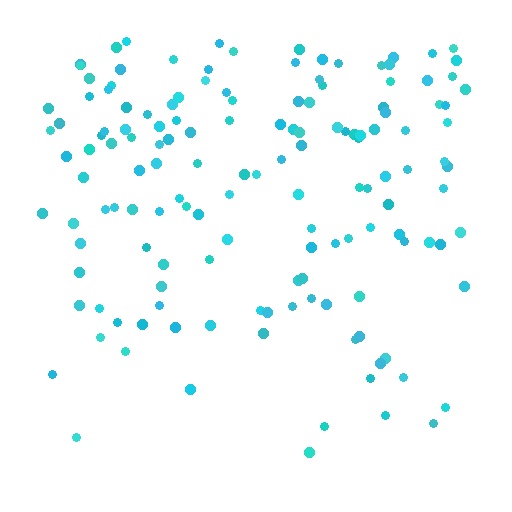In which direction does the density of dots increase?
From bottom to top, with the top side densest.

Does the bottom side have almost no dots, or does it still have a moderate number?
Still a moderate number, just noticeably fewer than the top.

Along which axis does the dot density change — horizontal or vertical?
Vertical.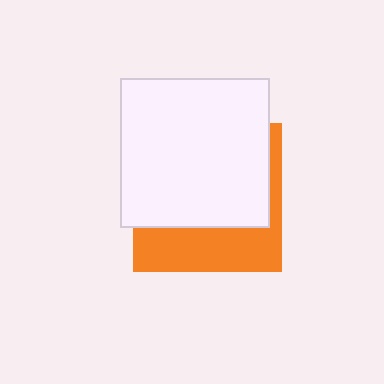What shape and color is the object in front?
The object in front is a white square.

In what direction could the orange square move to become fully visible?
The orange square could move down. That would shift it out from behind the white square entirely.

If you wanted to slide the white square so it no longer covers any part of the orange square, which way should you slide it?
Slide it up — that is the most direct way to separate the two shapes.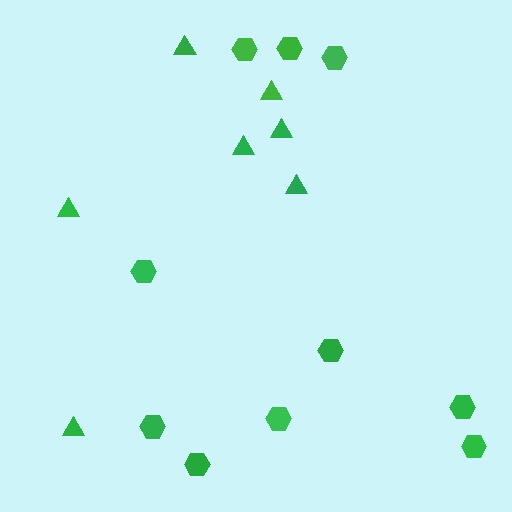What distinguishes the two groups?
There are 2 groups: one group of hexagons (10) and one group of triangles (7).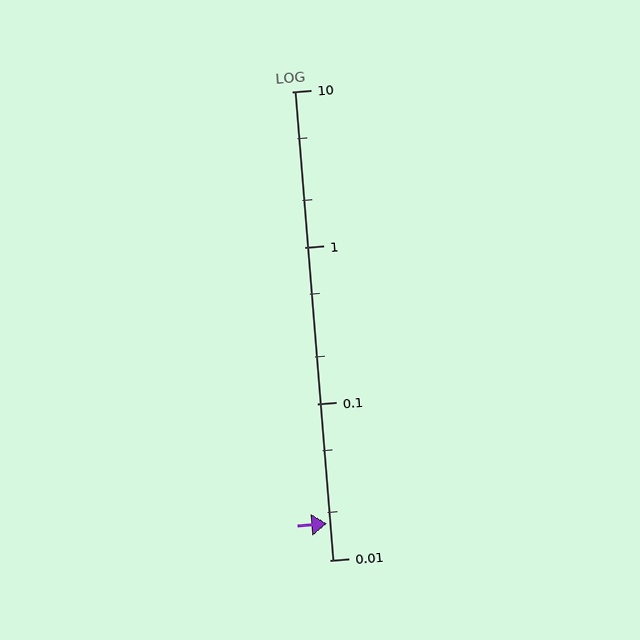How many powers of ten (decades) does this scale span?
The scale spans 3 decades, from 0.01 to 10.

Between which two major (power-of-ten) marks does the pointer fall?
The pointer is between 0.01 and 0.1.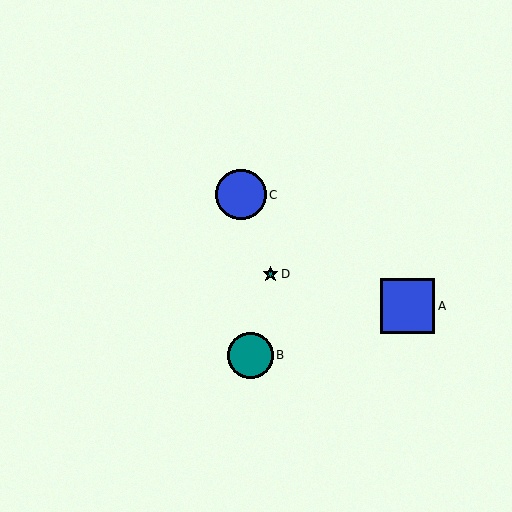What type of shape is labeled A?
Shape A is a blue square.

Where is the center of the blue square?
The center of the blue square is at (407, 306).